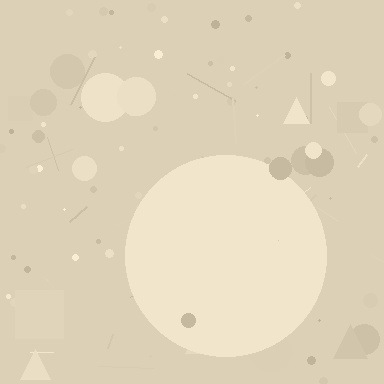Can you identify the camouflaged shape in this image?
The camouflaged shape is a circle.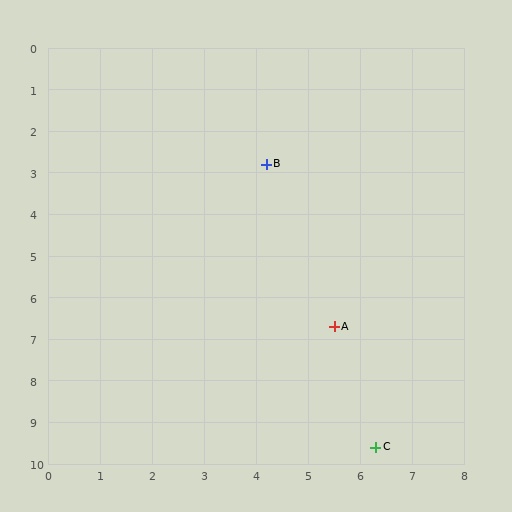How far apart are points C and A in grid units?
Points C and A are about 3.0 grid units apart.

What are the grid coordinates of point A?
Point A is at approximately (5.5, 6.7).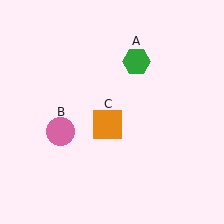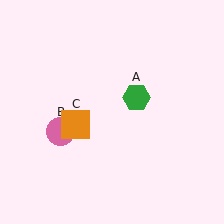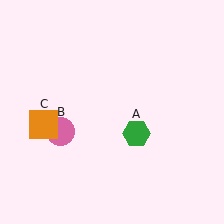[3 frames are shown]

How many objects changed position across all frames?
2 objects changed position: green hexagon (object A), orange square (object C).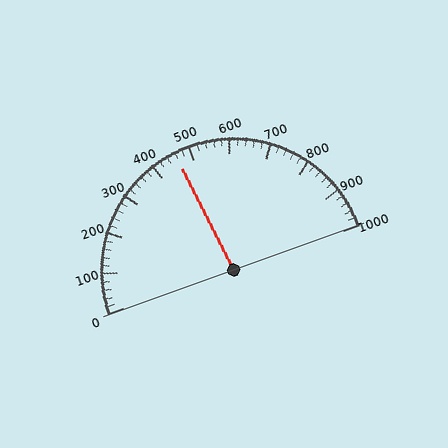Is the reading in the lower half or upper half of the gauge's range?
The reading is in the lower half of the range (0 to 1000).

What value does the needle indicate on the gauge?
The needle indicates approximately 460.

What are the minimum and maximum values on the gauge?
The gauge ranges from 0 to 1000.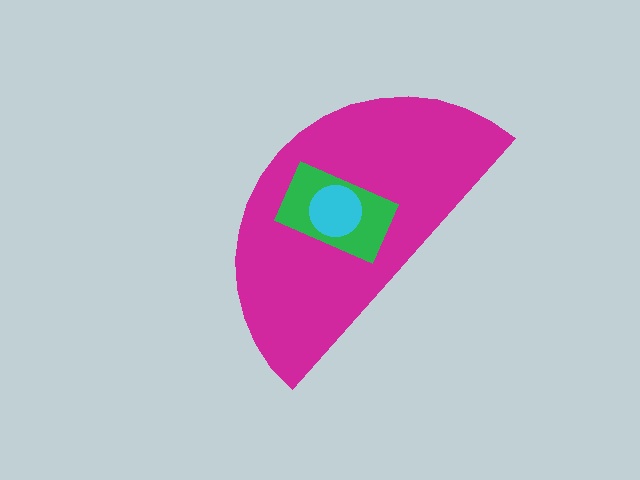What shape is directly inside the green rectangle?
The cyan circle.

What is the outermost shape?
The magenta semicircle.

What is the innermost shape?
The cyan circle.